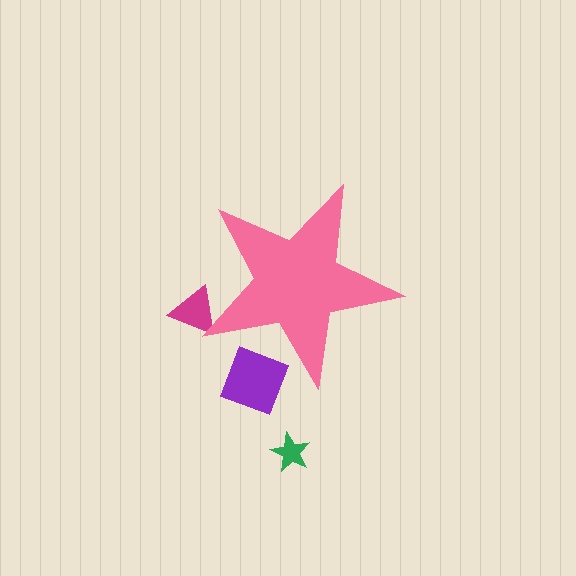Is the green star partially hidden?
No, the green star is fully visible.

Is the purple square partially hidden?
Yes, the purple square is partially hidden behind the pink star.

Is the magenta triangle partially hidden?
Yes, the magenta triangle is partially hidden behind the pink star.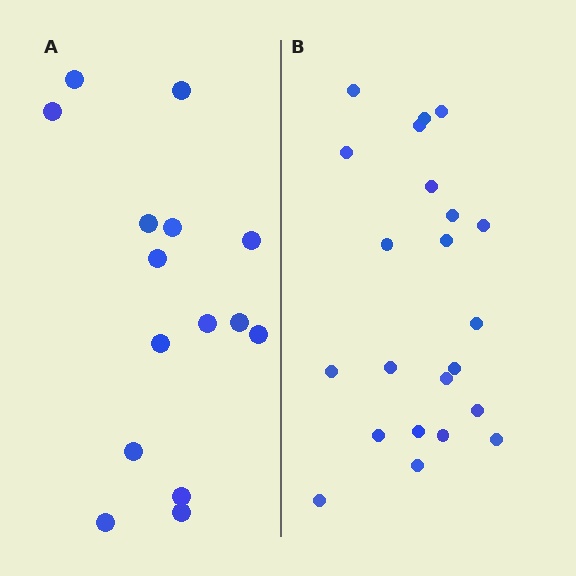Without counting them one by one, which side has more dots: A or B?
Region B (the right region) has more dots.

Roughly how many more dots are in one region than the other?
Region B has roughly 8 or so more dots than region A.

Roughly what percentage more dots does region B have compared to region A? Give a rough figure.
About 45% more.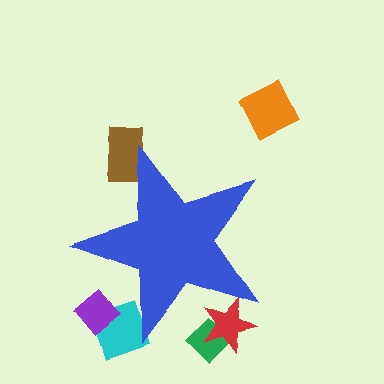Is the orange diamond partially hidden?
No, the orange diamond is fully visible.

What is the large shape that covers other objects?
A blue star.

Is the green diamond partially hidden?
Yes, the green diamond is partially hidden behind the blue star.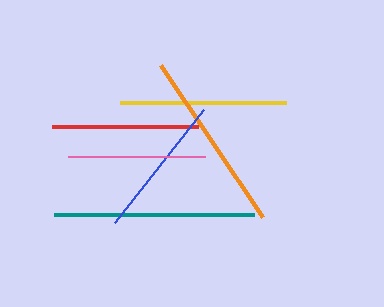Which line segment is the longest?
The teal line is the longest at approximately 200 pixels.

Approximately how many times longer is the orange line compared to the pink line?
The orange line is approximately 1.3 times the length of the pink line.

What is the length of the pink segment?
The pink segment is approximately 136 pixels long.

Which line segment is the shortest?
The pink line is the shortest at approximately 136 pixels.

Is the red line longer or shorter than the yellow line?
The yellow line is longer than the red line.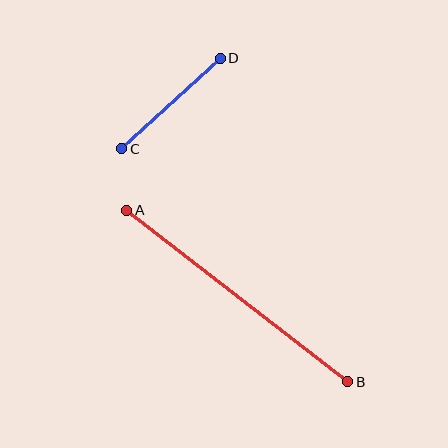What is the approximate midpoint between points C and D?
The midpoint is at approximately (171, 103) pixels.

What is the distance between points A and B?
The distance is approximately 280 pixels.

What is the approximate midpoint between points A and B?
The midpoint is at approximately (237, 296) pixels.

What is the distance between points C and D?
The distance is approximately 134 pixels.